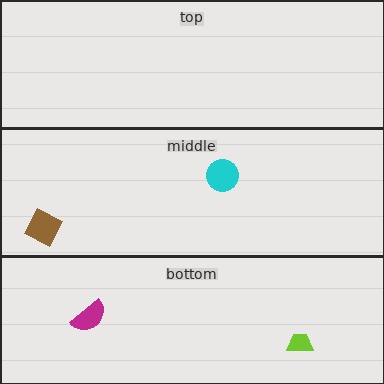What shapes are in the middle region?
The cyan circle, the brown square.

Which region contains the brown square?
The middle region.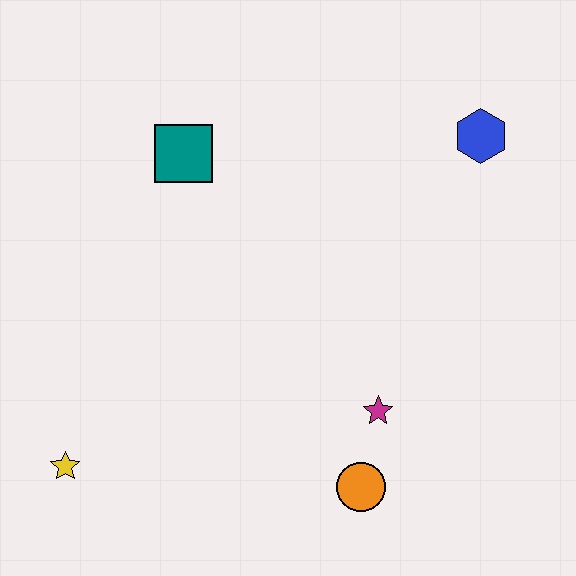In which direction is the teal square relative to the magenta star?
The teal square is above the magenta star.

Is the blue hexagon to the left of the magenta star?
No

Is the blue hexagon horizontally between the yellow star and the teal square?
No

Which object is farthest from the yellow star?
The blue hexagon is farthest from the yellow star.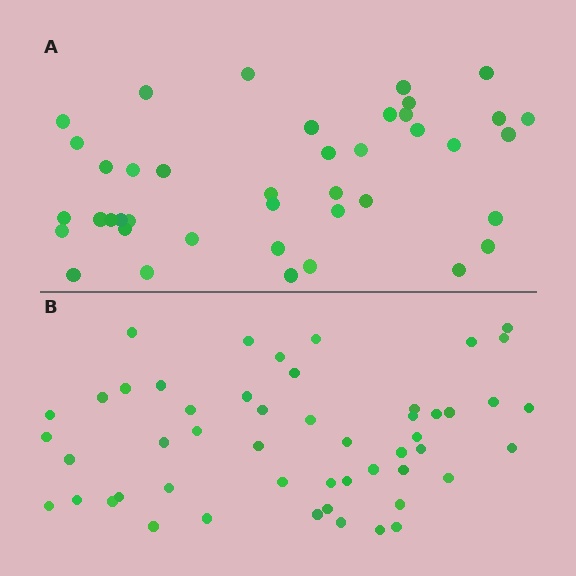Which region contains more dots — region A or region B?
Region B (the bottom region) has more dots.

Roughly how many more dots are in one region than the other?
Region B has roughly 10 or so more dots than region A.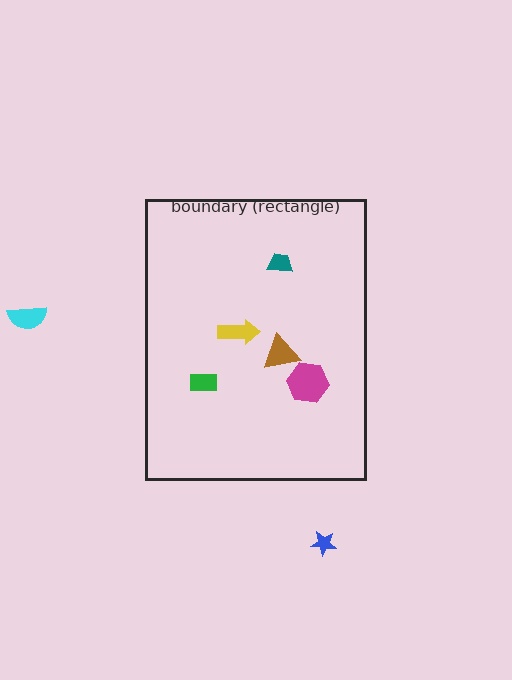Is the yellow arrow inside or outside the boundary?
Inside.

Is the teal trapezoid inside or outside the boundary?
Inside.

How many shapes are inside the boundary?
5 inside, 2 outside.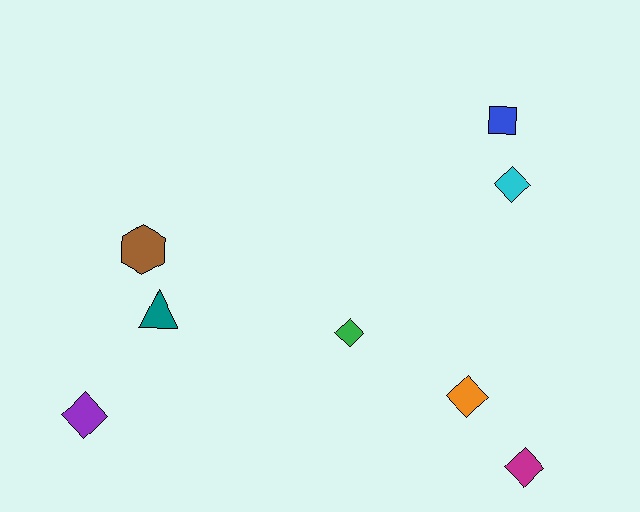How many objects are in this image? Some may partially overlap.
There are 8 objects.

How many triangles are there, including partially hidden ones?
There is 1 triangle.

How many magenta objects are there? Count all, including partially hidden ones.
There is 1 magenta object.